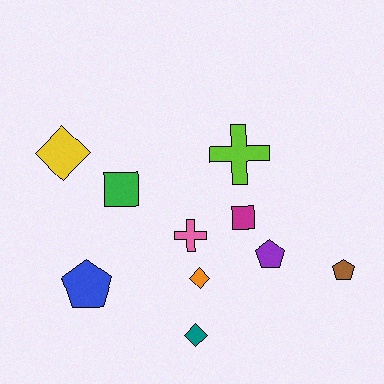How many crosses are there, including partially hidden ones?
There are 2 crosses.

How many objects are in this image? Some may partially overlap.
There are 10 objects.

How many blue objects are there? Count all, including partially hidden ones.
There is 1 blue object.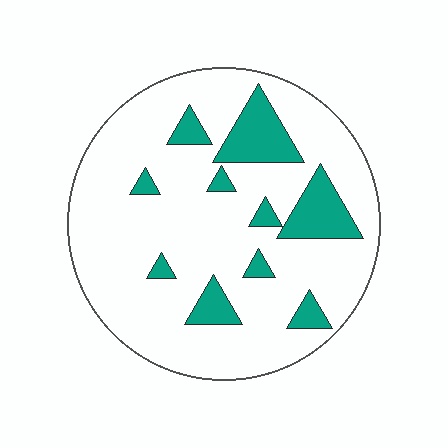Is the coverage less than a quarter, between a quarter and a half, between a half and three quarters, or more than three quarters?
Less than a quarter.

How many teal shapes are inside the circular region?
10.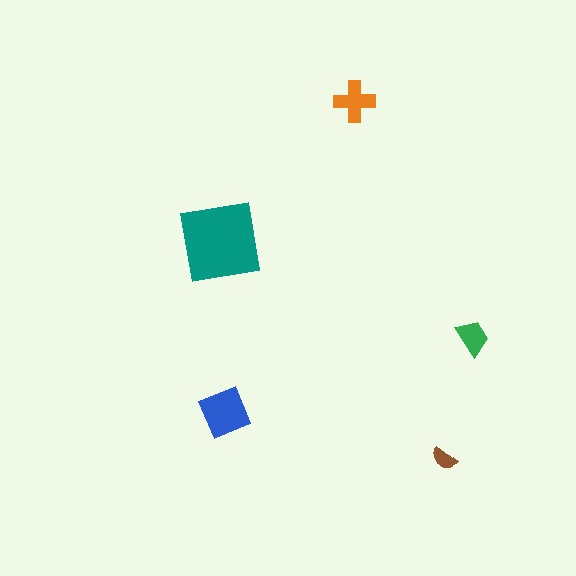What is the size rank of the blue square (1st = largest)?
2nd.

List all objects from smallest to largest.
The brown semicircle, the green trapezoid, the orange cross, the blue square, the teal square.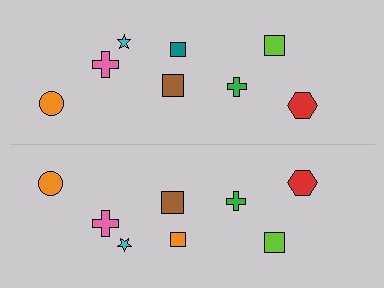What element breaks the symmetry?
The orange square on the bottom side breaks the symmetry — its mirror counterpart is teal.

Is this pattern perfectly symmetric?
No, the pattern is not perfectly symmetric. The orange square on the bottom side breaks the symmetry — its mirror counterpart is teal.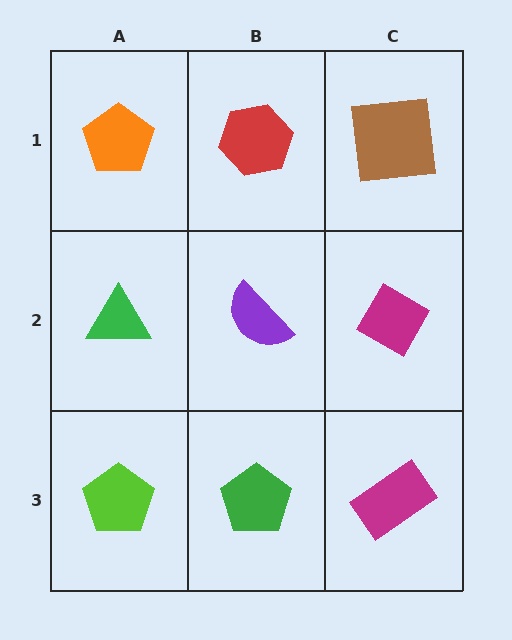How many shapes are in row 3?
3 shapes.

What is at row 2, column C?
A magenta diamond.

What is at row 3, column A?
A lime pentagon.